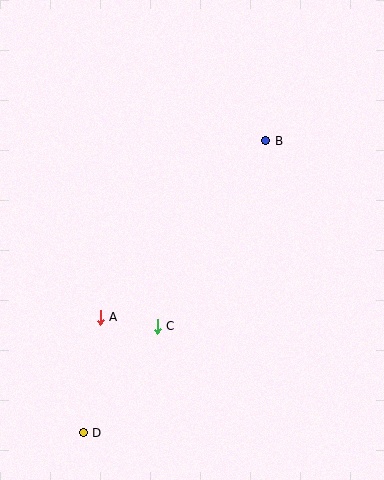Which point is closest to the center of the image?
Point C at (157, 326) is closest to the center.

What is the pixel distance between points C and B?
The distance between C and B is 215 pixels.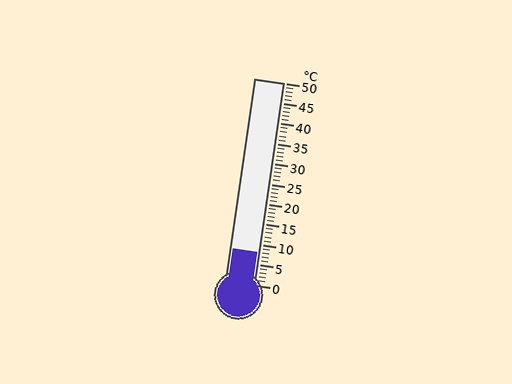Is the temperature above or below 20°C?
The temperature is below 20°C.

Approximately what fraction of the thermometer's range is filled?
The thermometer is filled to approximately 15% of its range.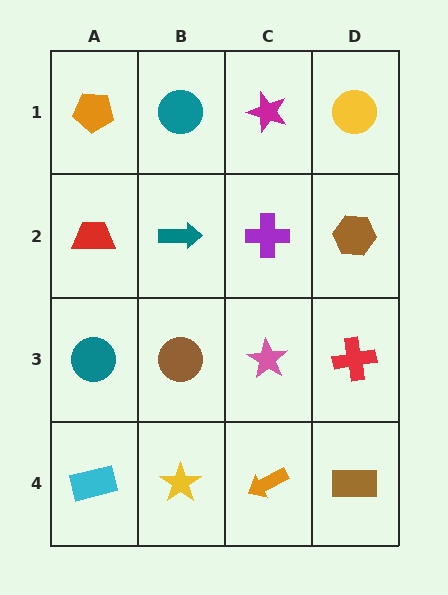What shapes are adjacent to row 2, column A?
An orange pentagon (row 1, column A), a teal circle (row 3, column A), a teal arrow (row 2, column B).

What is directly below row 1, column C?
A purple cross.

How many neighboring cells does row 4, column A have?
2.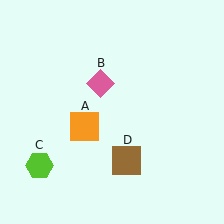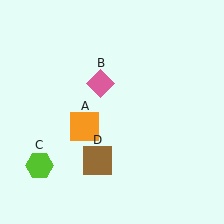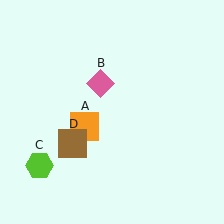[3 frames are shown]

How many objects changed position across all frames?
1 object changed position: brown square (object D).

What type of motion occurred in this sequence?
The brown square (object D) rotated clockwise around the center of the scene.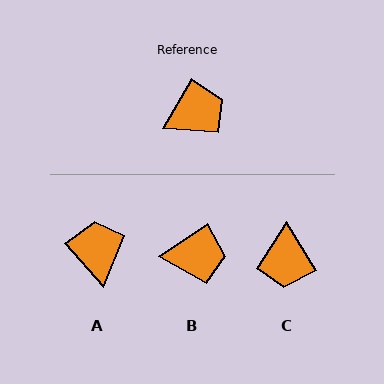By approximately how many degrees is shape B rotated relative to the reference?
Approximately 26 degrees clockwise.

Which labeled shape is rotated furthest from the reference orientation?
C, about 119 degrees away.